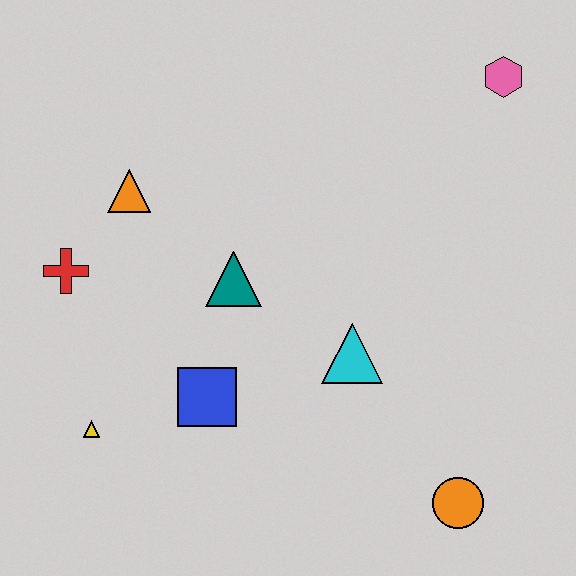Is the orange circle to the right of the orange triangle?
Yes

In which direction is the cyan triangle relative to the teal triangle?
The cyan triangle is to the right of the teal triangle.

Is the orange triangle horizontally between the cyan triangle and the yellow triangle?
Yes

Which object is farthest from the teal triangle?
The pink hexagon is farthest from the teal triangle.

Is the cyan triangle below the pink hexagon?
Yes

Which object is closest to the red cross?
The orange triangle is closest to the red cross.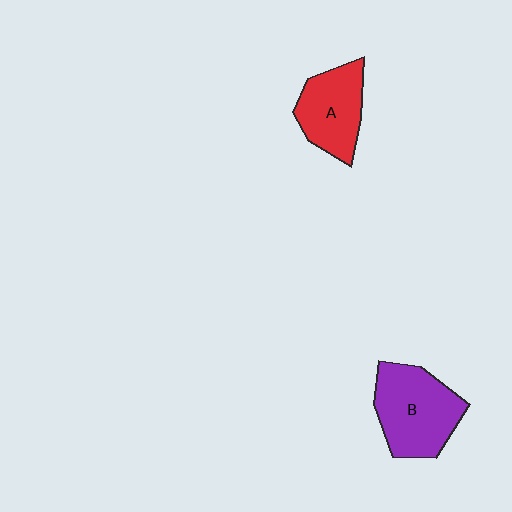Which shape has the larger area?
Shape B (purple).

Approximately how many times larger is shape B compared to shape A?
Approximately 1.3 times.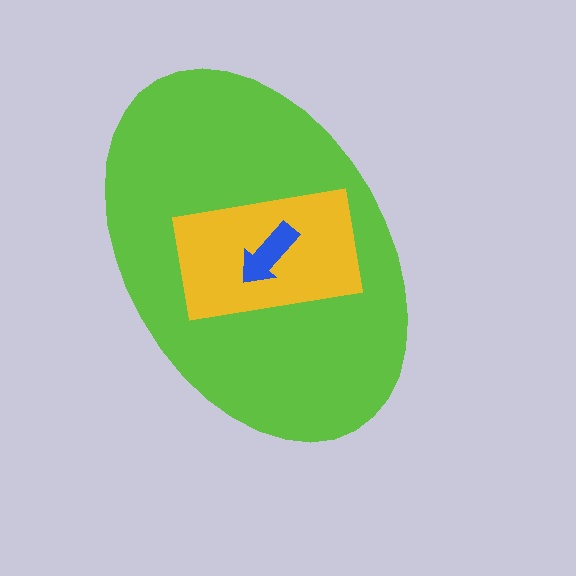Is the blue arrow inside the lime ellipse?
Yes.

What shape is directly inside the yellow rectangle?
The blue arrow.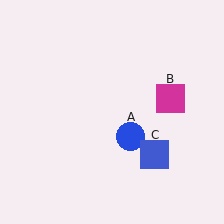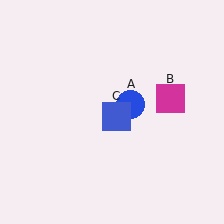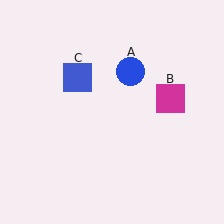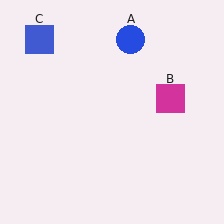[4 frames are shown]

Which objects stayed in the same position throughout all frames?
Magenta square (object B) remained stationary.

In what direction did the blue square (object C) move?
The blue square (object C) moved up and to the left.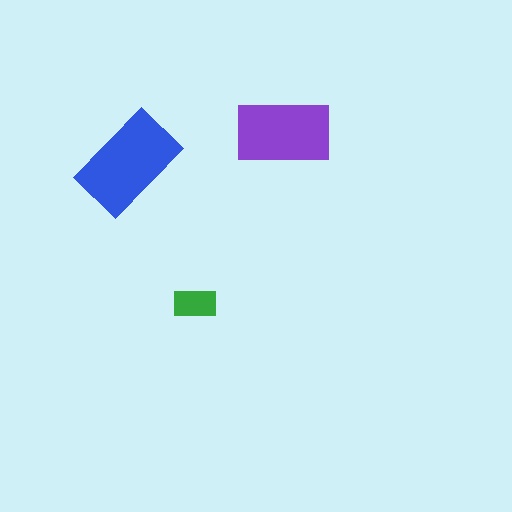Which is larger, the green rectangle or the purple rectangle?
The purple one.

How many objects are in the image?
There are 3 objects in the image.